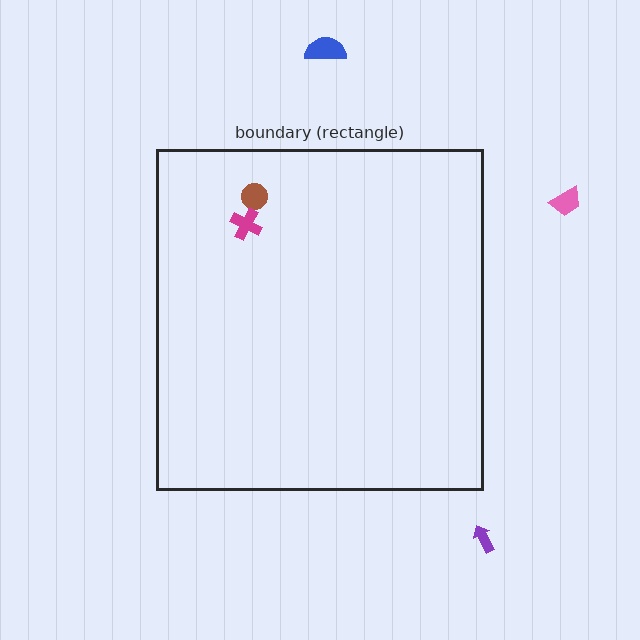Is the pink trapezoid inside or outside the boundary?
Outside.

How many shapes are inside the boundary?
2 inside, 3 outside.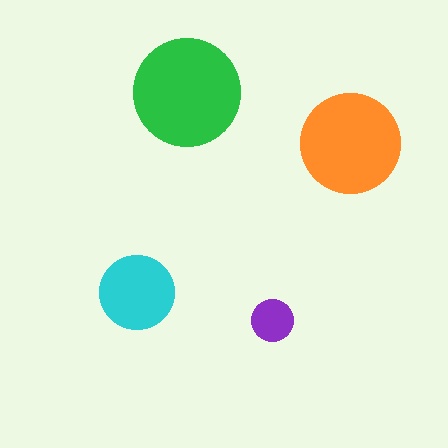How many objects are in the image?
There are 4 objects in the image.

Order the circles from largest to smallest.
the green one, the orange one, the cyan one, the purple one.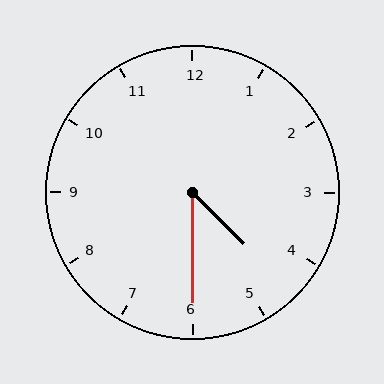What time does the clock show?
4:30.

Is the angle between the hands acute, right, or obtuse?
It is acute.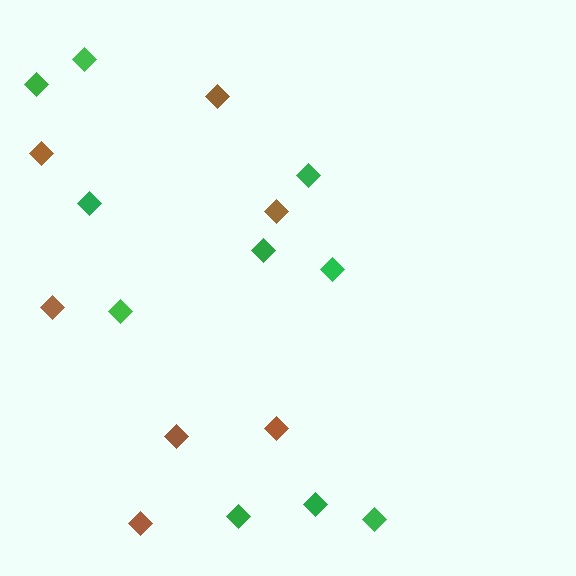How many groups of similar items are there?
There are 2 groups: one group of green diamonds (10) and one group of brown diamonds (7).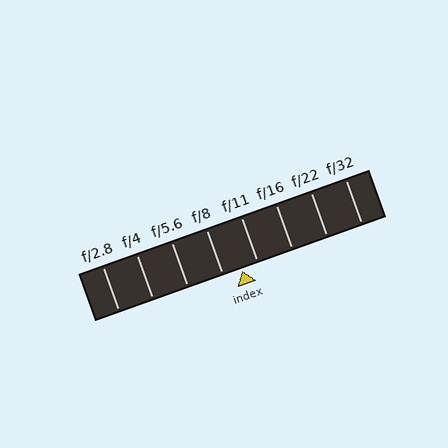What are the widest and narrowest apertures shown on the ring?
The widest aperture shown is f/2.8 and the narrowest is f/32.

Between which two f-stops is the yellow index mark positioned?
The index mark is between f/8 and f/11.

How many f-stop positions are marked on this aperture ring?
There are 8 f-stop positions marked.